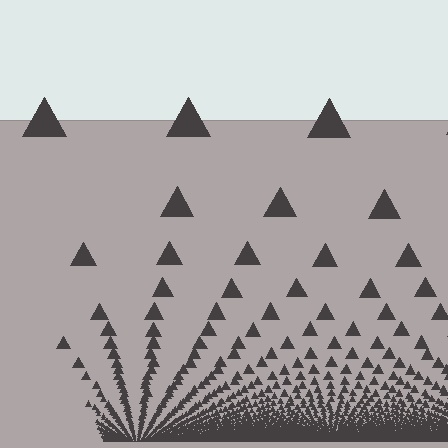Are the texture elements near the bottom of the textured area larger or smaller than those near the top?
Smaller. The gradient is inverted — elements near the bottom are smaller and denser.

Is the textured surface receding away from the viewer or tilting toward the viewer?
The surface appears to tilt toward the viewer. Texture elements get larger and sparser toward the top.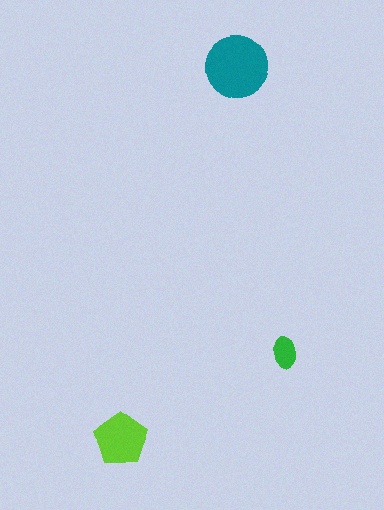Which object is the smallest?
The green ellipse.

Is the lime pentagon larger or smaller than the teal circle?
Smaller.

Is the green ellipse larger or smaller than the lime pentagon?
Smaller.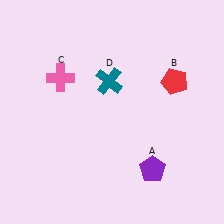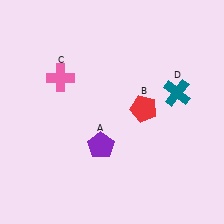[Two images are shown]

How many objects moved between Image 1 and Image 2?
3 objects moved between the two images.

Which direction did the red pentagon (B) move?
The red pentagon (B) moved left.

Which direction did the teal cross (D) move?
The teal cross (D) moved right.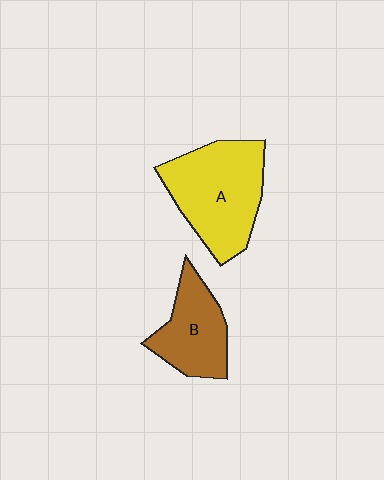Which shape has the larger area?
Shape A (yellow).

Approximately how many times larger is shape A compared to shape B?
Approximately 1.5 times.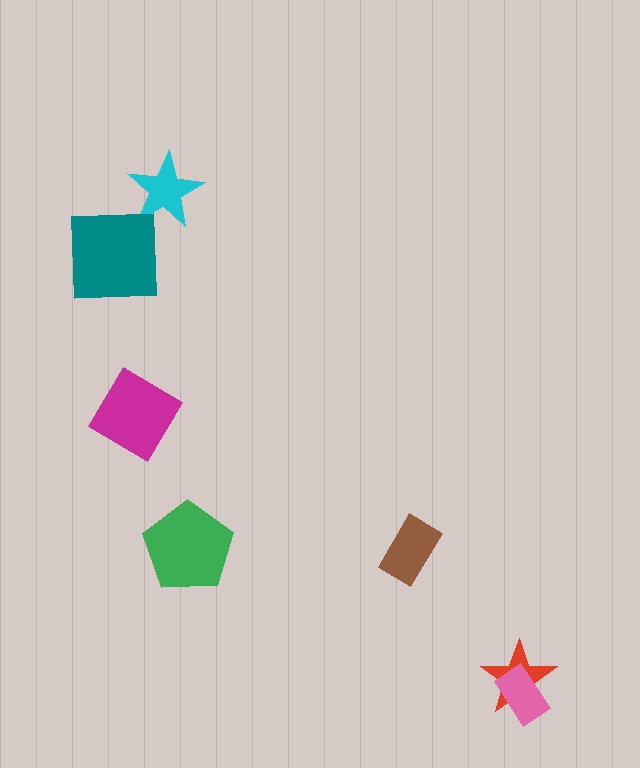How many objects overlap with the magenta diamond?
0 objects overlap with the magenta diamond.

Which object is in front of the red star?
The pink rectangle is in front of the red star.